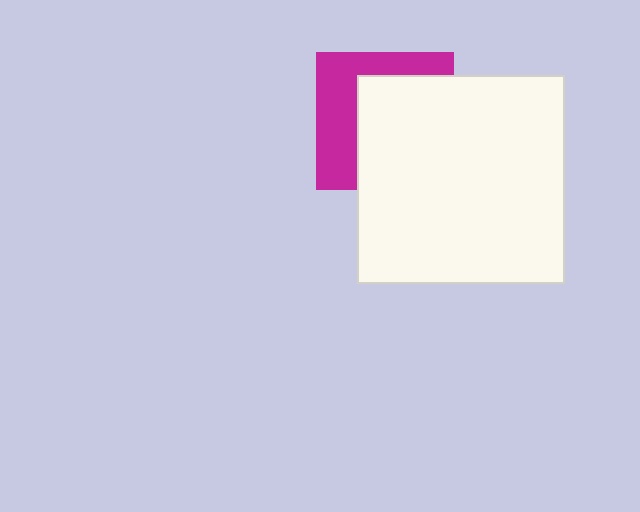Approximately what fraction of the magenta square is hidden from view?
Roughly 57% of the magenta square is hidden behind the white rectangle.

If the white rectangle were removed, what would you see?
You would see the complete magenta square.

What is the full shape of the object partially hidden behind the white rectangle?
The partially hidden object is a magenta square.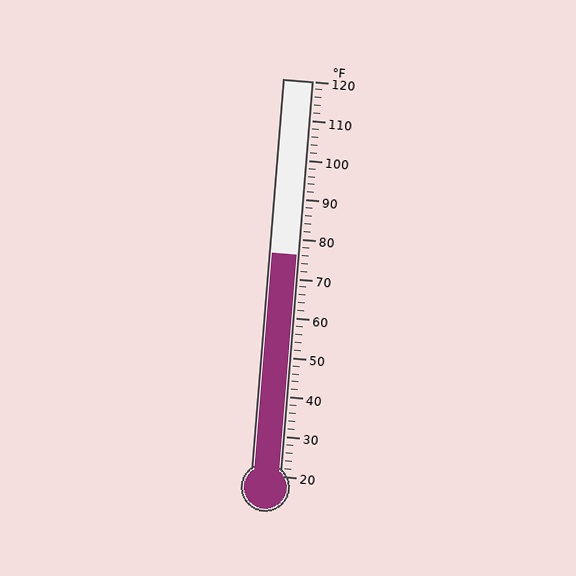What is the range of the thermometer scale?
The thermometer scale ranges from 20°F to 120°F.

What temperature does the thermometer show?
The thermometer shows approximately 76°F.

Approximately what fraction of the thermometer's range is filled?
The thermometer is filled to approximately 55% of its range.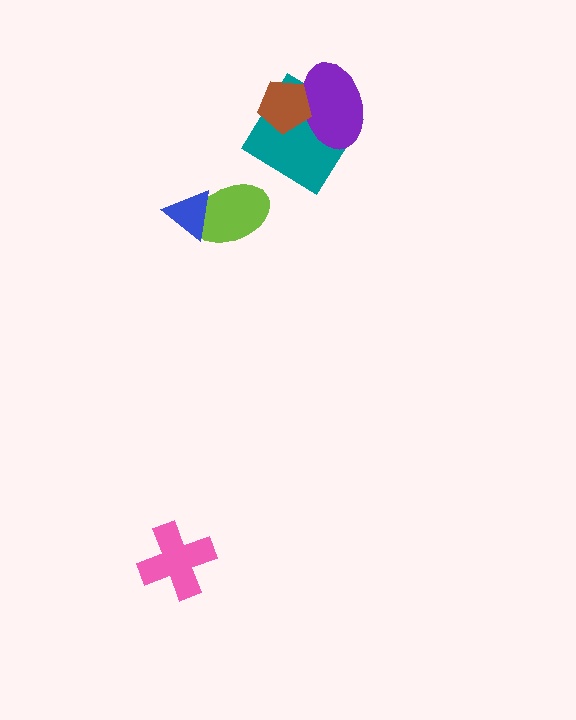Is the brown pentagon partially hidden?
No, no other shape covers it.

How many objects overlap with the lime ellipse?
1 object overlaps with the lime ellipse.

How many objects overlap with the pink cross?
0 objects overlap with the pink cross.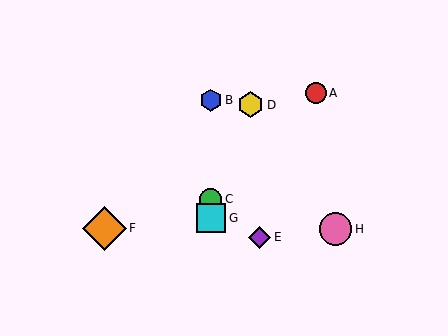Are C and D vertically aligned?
No, C is at x≈211 and D is at x≈251.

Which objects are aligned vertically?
Objects B, C, G are aligned vertically.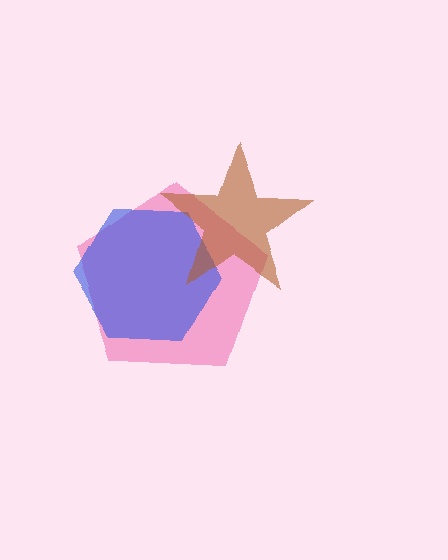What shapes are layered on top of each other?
The layered shapes are: a pink pentagon, a blue hexagon, a brown star.